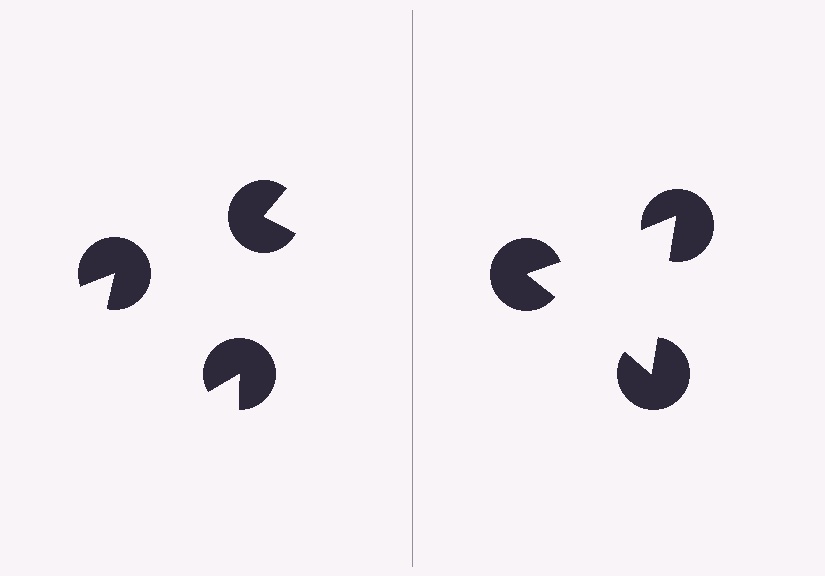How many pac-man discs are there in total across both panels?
6 — 3 on each side.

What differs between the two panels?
The pac-man discs are positioned identically on both sides; only the wedge orientations differ. On the right they align to a triangle; on the left they are misaligned.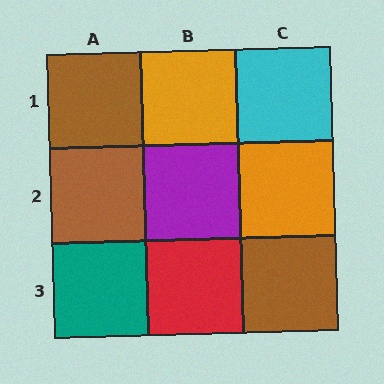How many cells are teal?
1 cell is teal.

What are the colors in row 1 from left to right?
Brown, orange, cyan.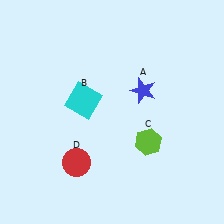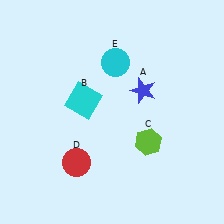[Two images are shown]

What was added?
A cyan circle (E) was added in Image 2.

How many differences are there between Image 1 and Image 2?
There is 1 difference between the two images.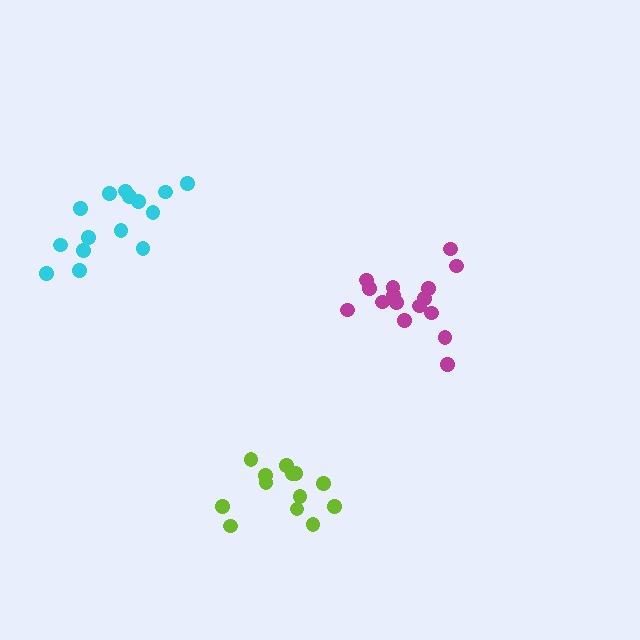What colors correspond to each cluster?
The clusters are colored: lime, magenta, cyan.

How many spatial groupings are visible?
There are 3 spatial groupings.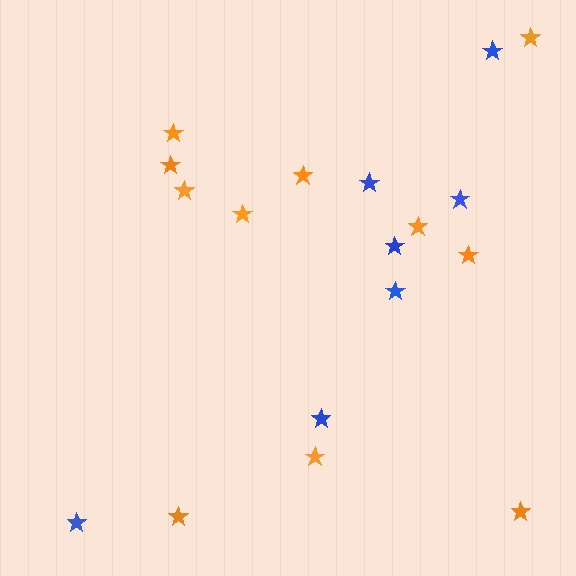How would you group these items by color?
There are 2 groups: one group of orange stars (11) and one group of blue stars (7).